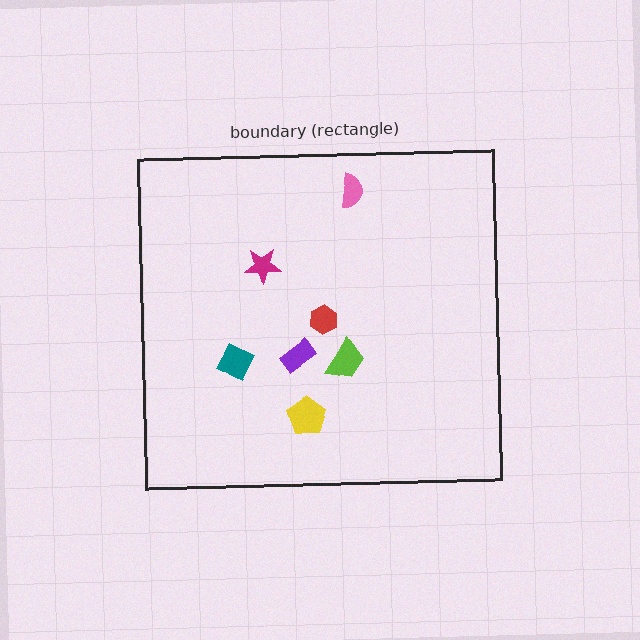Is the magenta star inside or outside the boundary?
Inside.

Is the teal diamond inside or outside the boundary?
Inside.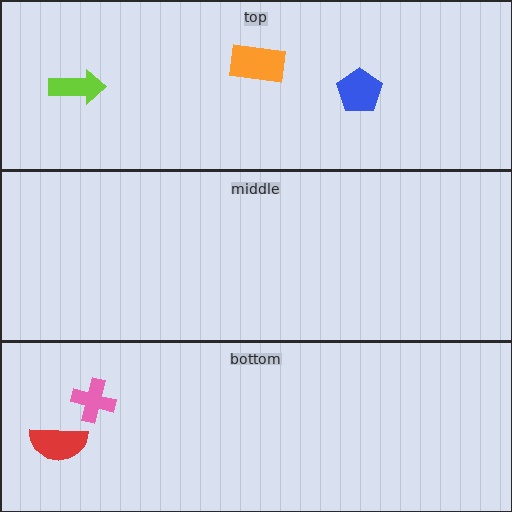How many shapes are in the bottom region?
2.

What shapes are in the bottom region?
The red semicircle, the pink cross.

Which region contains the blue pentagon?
The top region.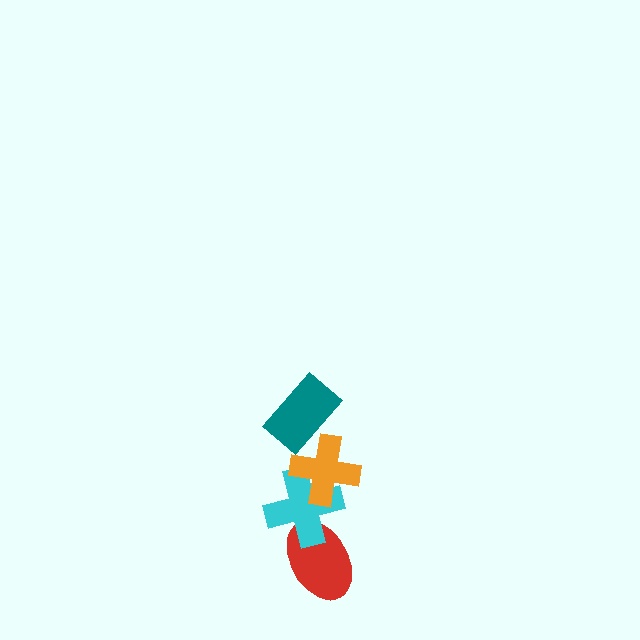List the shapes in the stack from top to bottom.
From top to bottom: the teal rectangle, the orange cross, the cyan cross, the red ellipse.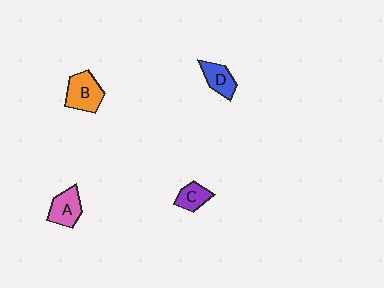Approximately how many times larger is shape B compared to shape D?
Approximately 1.3 times.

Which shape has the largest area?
Shape B (orange).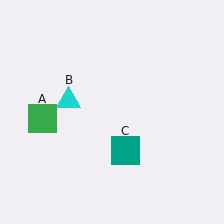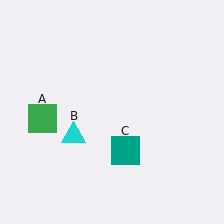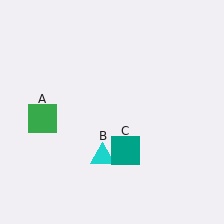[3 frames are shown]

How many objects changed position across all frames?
1 object changed position: cyan triangle (object B).